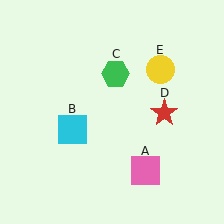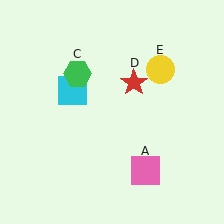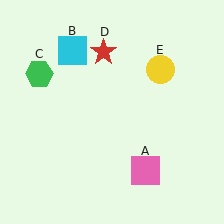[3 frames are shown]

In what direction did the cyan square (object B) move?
The cyan square (object B) moved up.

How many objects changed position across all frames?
3 objects changed position: cyan square (object B), green hexagon (object C), red star (object D).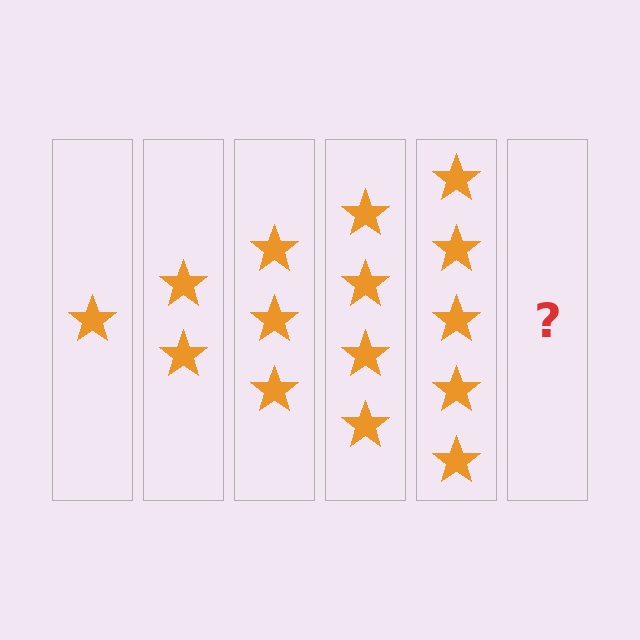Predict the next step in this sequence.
The next step is 6 stars.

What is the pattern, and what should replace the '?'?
The pattern is that each step adds one more star. The '?' should be 6 stars.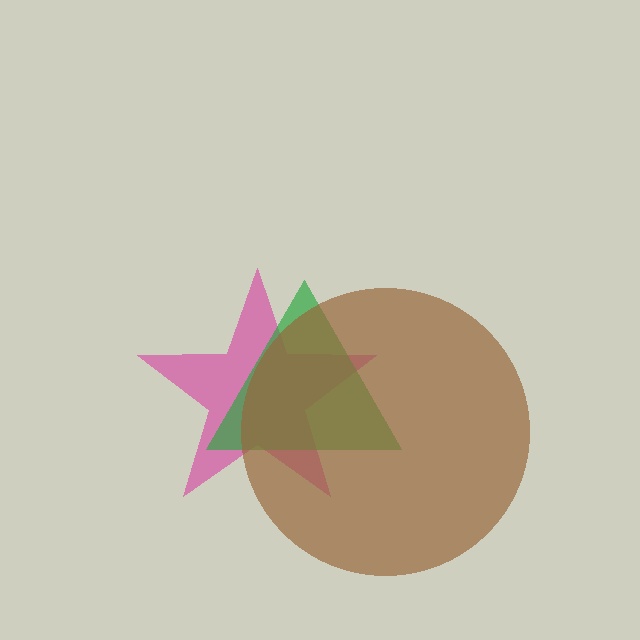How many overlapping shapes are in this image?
There are 3 overlapping shapes in the image.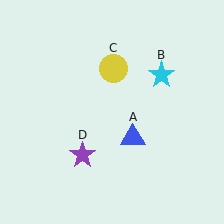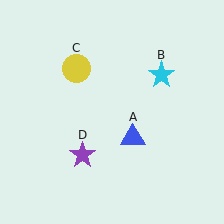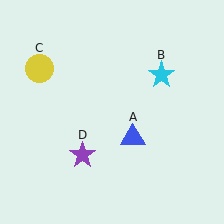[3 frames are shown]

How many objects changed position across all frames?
1 object changed position: yellow circle (object C).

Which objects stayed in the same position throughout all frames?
Blue triangle (object A) and cyan star (object B) and purple star (object D) remained stationary.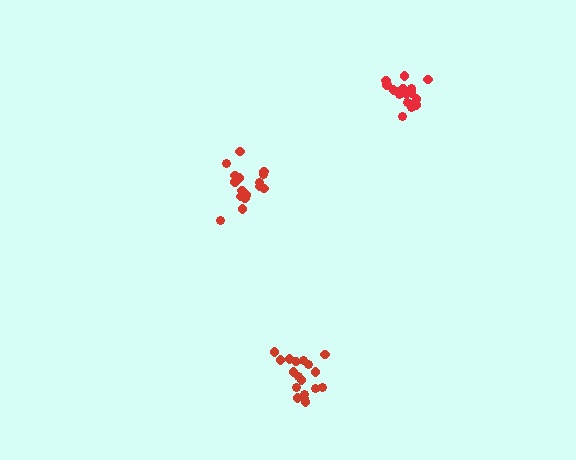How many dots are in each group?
Group 1: 18 dots, Group 2: 16 dots, Group 3: 20 dots (54 total).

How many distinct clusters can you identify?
There are 3 distinct clusters.